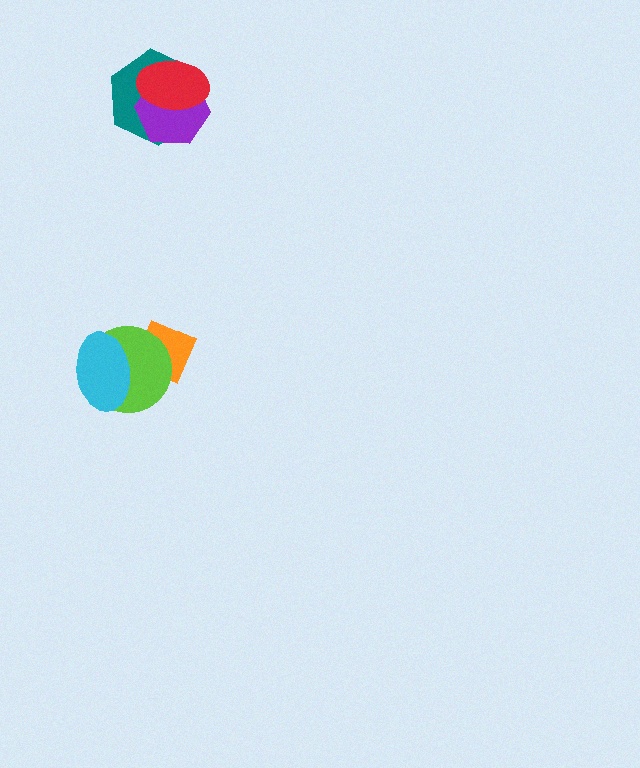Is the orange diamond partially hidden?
Yes, it is partially covered by another shape.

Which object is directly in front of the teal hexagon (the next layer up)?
The purple hexagon is directly in front of the teal hexagon.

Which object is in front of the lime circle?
The cyan ellipse is in front of the lime circle.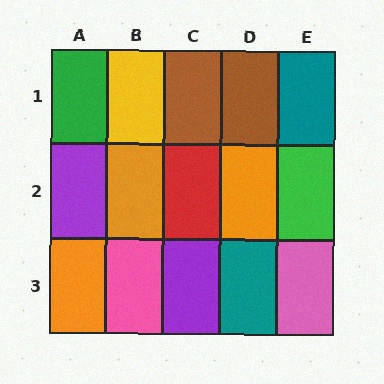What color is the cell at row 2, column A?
Purple.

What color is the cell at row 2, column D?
Orange.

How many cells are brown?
2 cells are brown.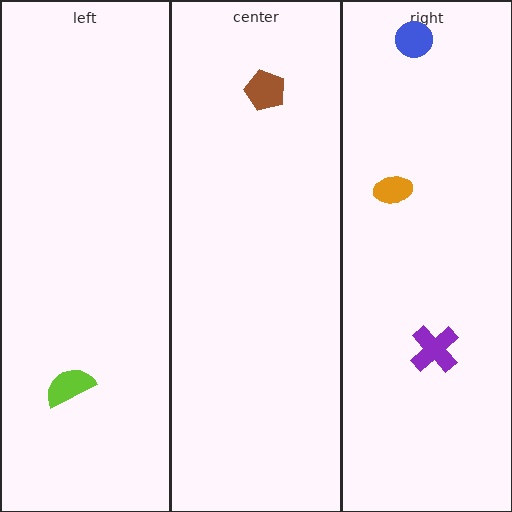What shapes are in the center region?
The brown pentagon.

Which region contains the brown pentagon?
The center region.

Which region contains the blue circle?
The right region.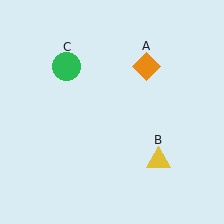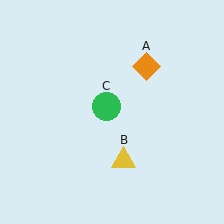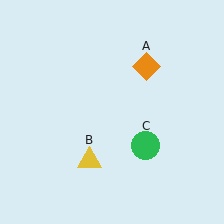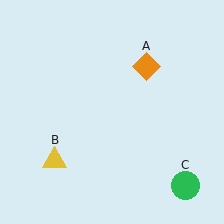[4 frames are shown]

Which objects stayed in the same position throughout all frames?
Orange diamond (object A) remained stationary.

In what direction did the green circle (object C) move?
The green circle (object C) moved down and to the right.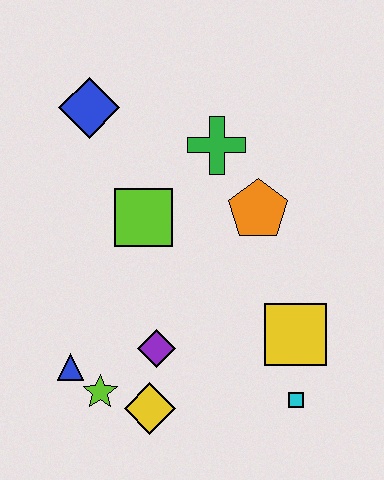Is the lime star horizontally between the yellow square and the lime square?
No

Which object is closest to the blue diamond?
The lime square is closest to the blue diamond.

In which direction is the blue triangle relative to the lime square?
The blue triangle is below the lime square.